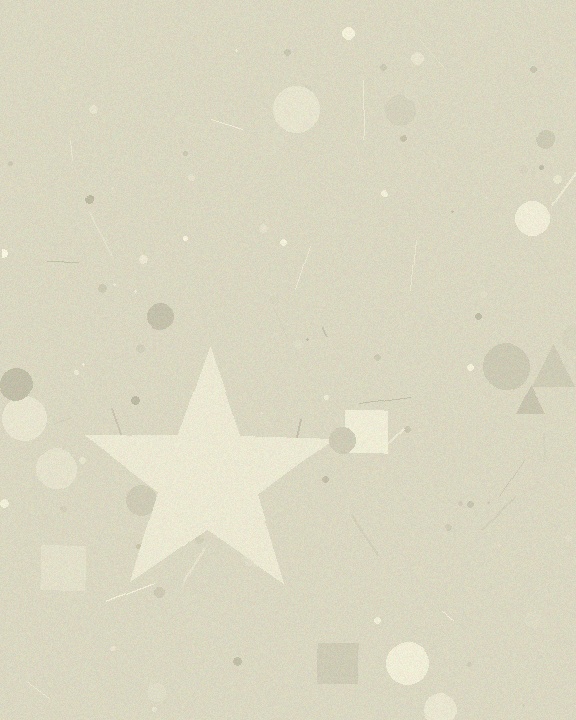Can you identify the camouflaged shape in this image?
The camouflaged shape is a star.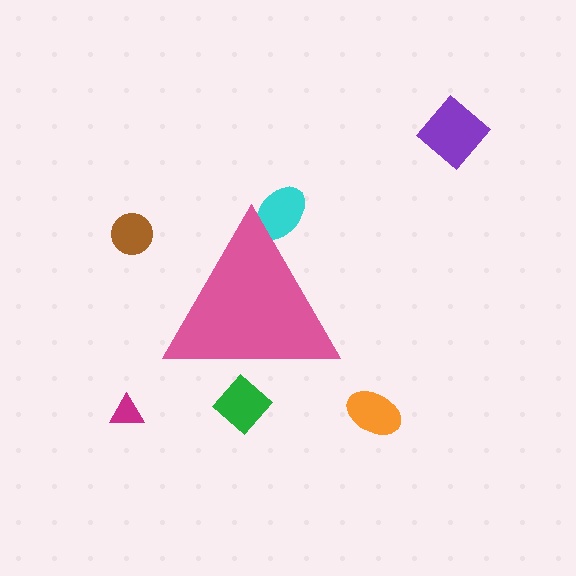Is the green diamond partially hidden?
Yes, the green diamond is partially hidden behind the pink triangle.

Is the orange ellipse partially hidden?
No, the orange ellipse is fully visible.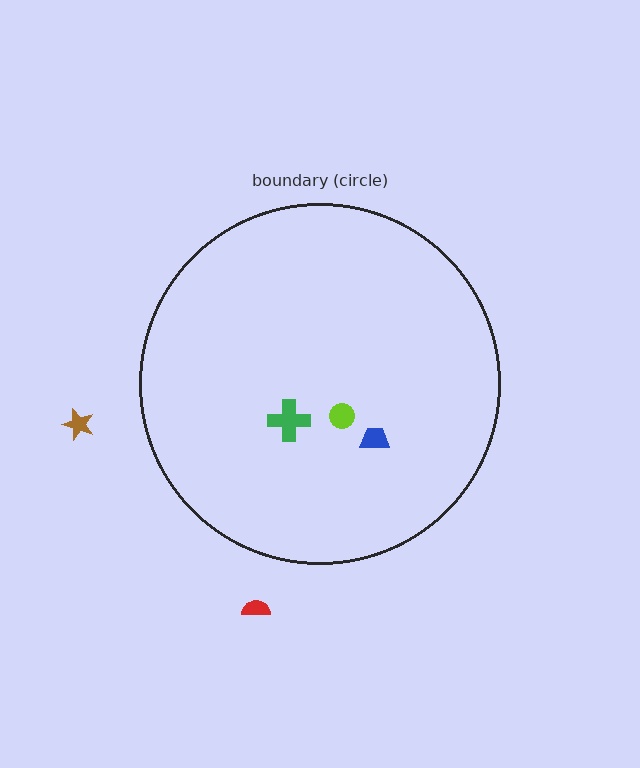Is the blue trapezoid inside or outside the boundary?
Inside.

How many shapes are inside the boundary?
3 inside, 2 outside.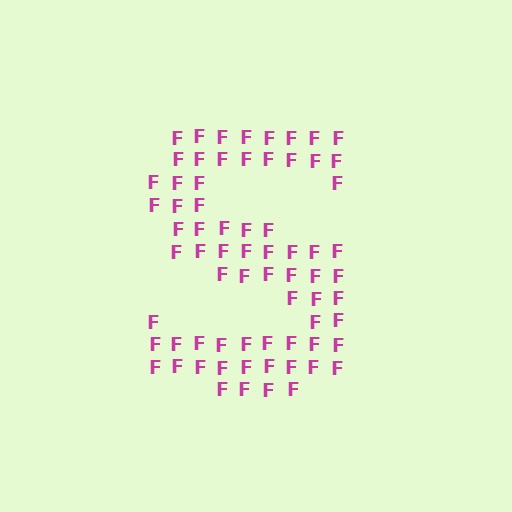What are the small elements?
The small elements are letter F's.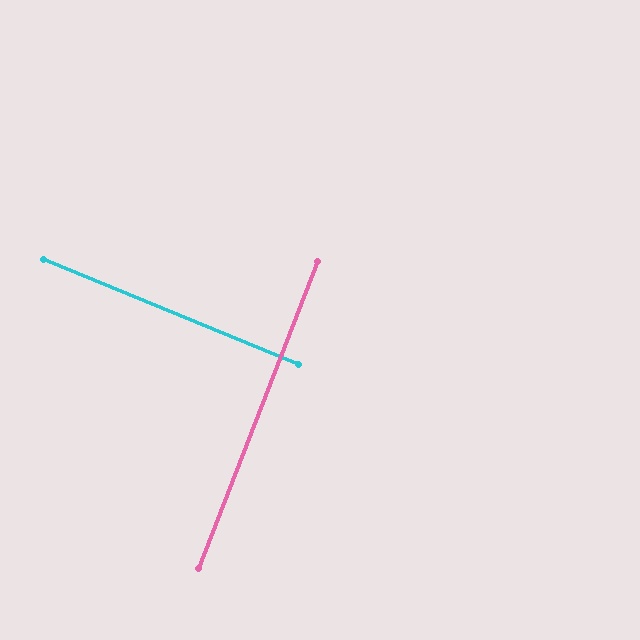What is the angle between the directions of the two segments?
Approximately 89 degrees.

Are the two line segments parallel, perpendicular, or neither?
Perpendicular — they meet at approximately 89°.